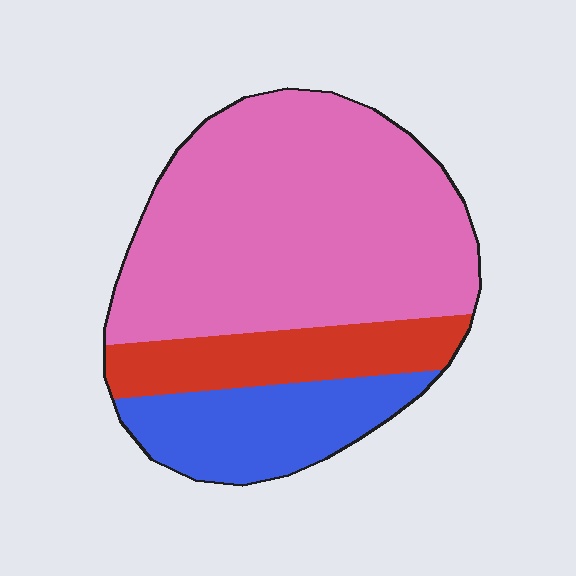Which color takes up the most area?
Pink, at roughly 65%.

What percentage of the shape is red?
Red takes up about one sixth (1/6) of the shape.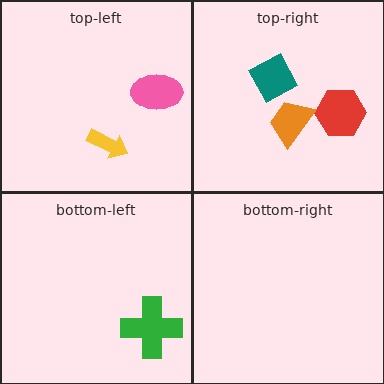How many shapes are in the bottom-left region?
1.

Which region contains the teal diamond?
The top-right region.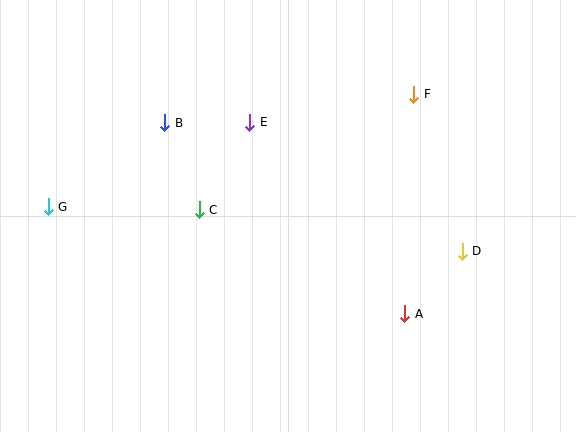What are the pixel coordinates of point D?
Point D is at (462, 251).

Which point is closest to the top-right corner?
Point F is closest to the top-right corner.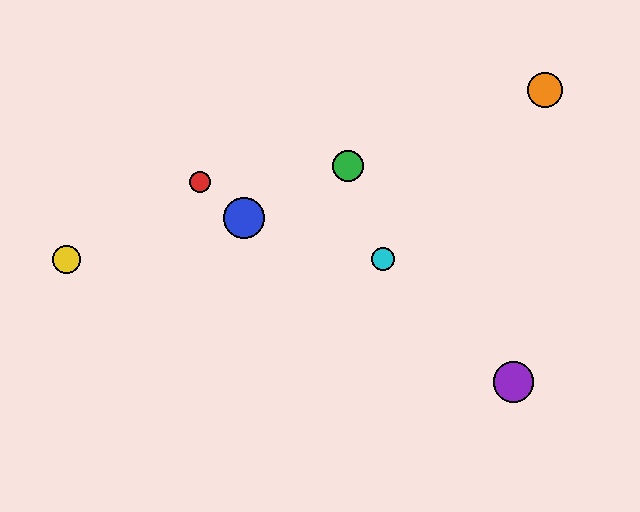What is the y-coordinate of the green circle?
The green circle is at y≈166.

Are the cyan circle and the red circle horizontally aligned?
No, the cyan circle is at y≈259 and the red circle is at y≈182.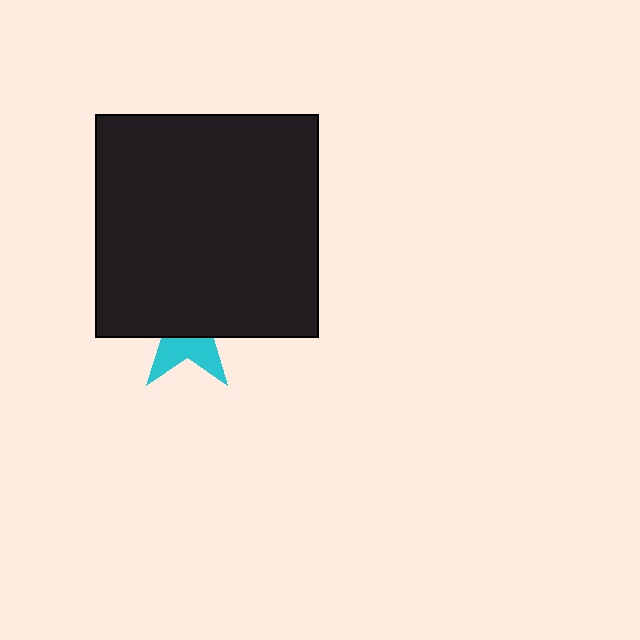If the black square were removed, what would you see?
You would see the complete cyan star.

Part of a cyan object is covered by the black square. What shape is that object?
It is a star.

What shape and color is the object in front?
The object in front is a black square.